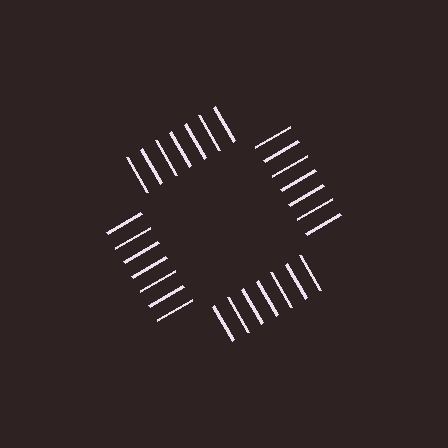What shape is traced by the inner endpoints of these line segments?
An illusory square — the line segments terminate on its edges but no continuous stroke is drawn.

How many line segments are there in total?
28 — 7 along each of the 4 edges.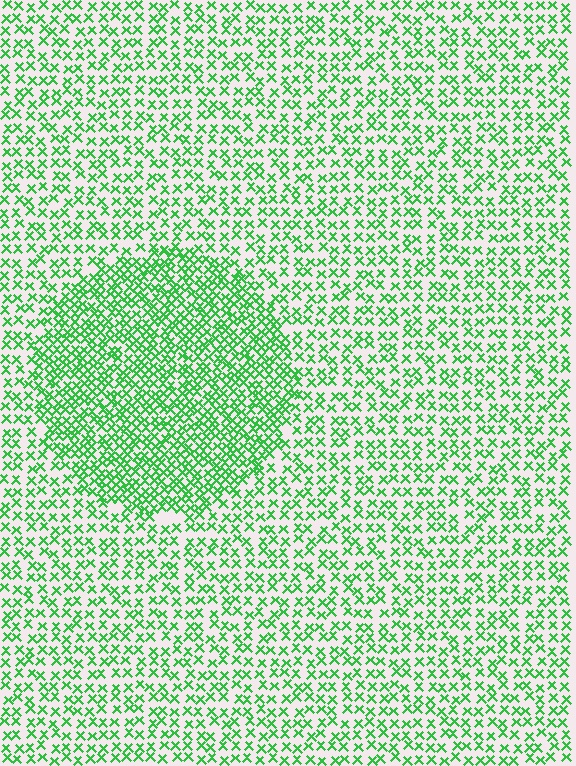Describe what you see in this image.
The image contains small green elements arranged at two different densities. A circle-shaped region is visible where the elements are more densely packed than the surrounding area.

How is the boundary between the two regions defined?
The boundary is defined by a change in element density (approximately 1.9x ratio). All elements are the same color, size, and shape.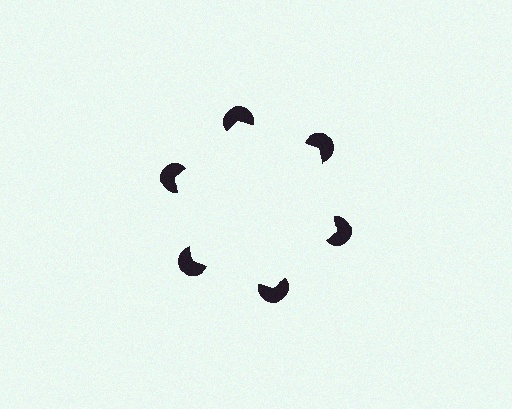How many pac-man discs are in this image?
There are 6 — one at each vertex of the illusory hexagon.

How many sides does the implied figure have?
6 sides.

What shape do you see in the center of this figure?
An illusory hexagon — its edges are inferred from the aligned wedge cuts in the pac-man discs, not physically drawn.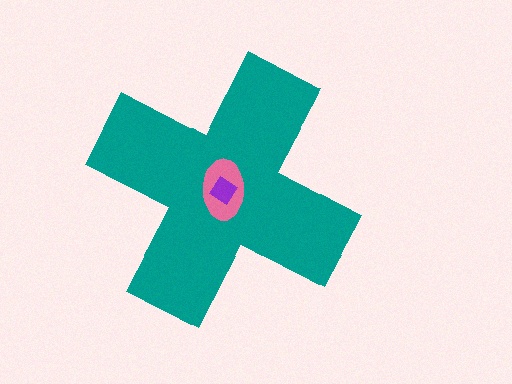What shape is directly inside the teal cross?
The pink ellipse.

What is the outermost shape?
The teal cross.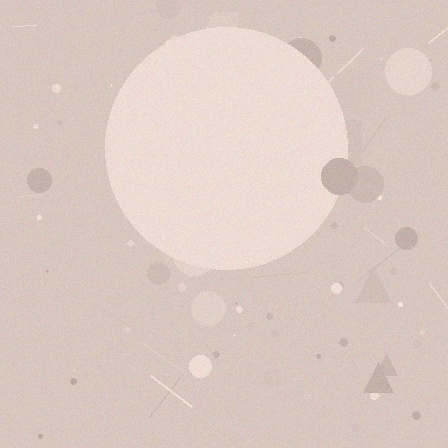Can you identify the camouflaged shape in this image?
The camouflaged shape is a circle.